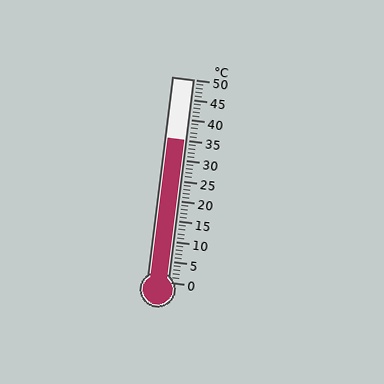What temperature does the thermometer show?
The thermometer shows approximately 35°C.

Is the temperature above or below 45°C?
The temperature is below 45°C.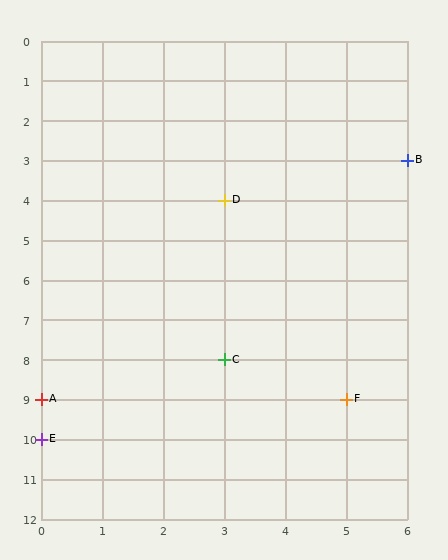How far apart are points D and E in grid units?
Points D and E are 3 columns and 6 rows apart (about 6.7 grid units diagonally).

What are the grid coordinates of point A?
Point A is at grid coordinates (0, 9).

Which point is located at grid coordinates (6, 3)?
Point B is at (6, 3).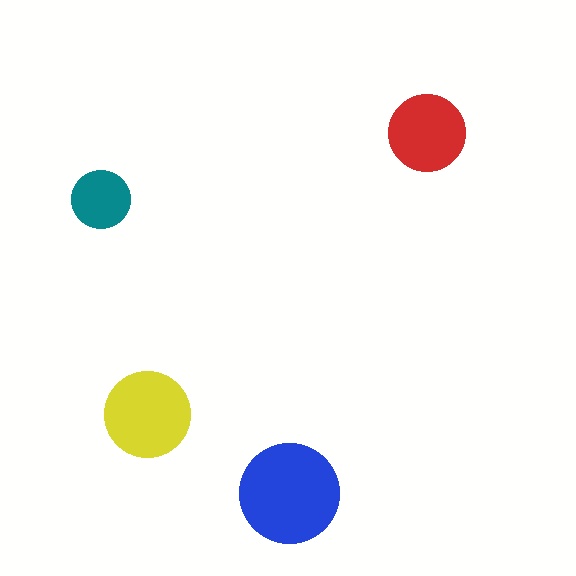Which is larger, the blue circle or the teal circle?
The blue one.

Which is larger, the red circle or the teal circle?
The red one.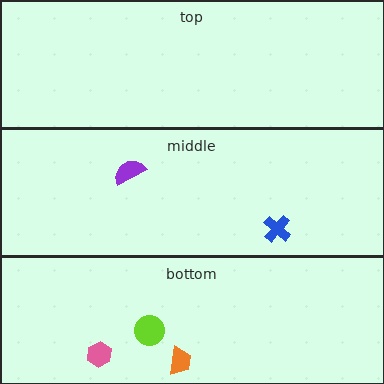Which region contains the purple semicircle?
The middle region.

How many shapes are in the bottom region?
3.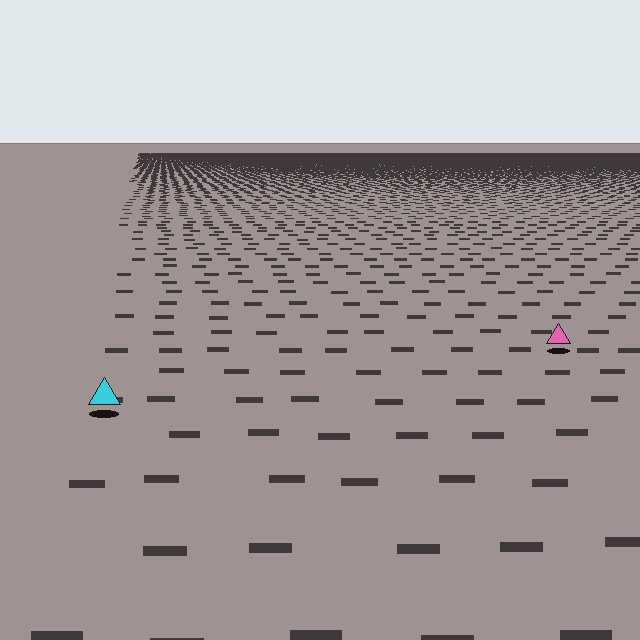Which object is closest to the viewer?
The cyan triangle is closest. The texture marks near it are larger and more spread out.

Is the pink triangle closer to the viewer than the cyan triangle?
No. The cyan triangle is closer — you can tell from the texture gradient: the ground texture is coarser near it.